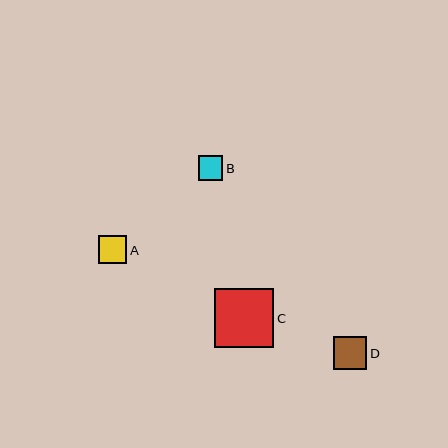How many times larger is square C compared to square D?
Square C is approximately 1.8 times the size of square D.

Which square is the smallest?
Square B is the smallest with a size of approximately 25 pixels.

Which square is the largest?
Square C is the largest with a size of approximately 59 pixels.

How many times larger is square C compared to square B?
Square C is approximately 2.4 times the size of square B.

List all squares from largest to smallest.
From largest to smallest: C, D, A, B.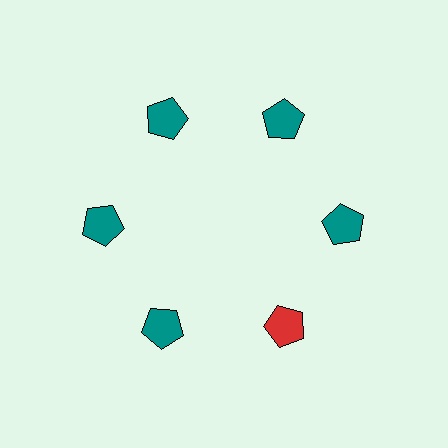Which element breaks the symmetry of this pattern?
The red pentagon at roughly the 5 o'clock position breaks the symmetry. All other shapes are teal pentagons.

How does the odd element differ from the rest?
It has a different color: red instead of teal.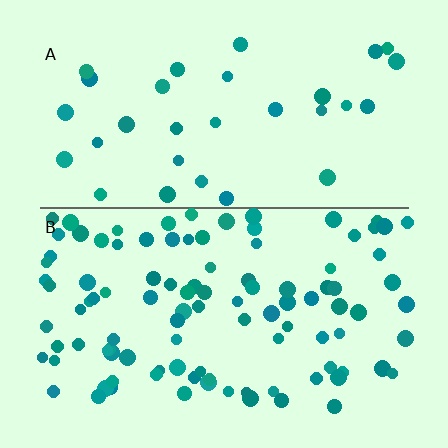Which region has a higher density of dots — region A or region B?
B (the bottom).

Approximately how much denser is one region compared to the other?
Approximately 3.2× — region B over region A.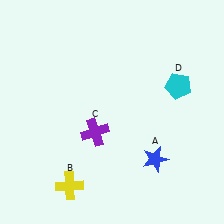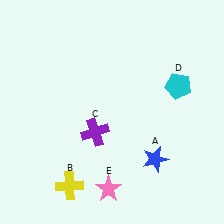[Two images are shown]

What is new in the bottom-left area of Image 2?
A pink star (E) was added in the bottom-left area of Image 2.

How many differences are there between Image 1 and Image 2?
There is 1 difference between the two images.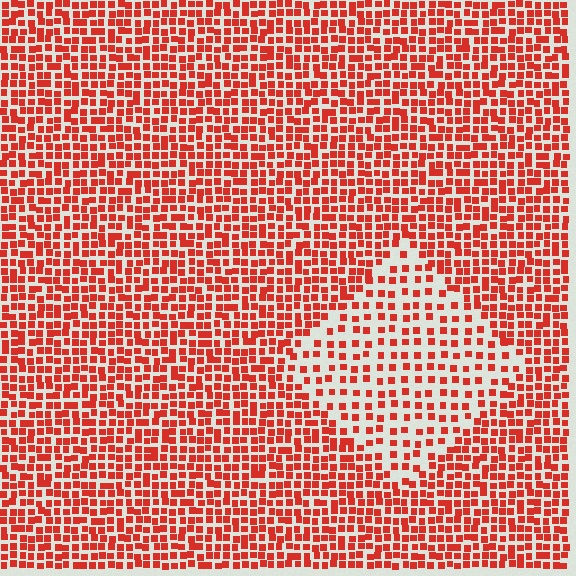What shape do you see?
I see a diamond.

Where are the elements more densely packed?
The elements are more densely packed outside the diamond boundary.